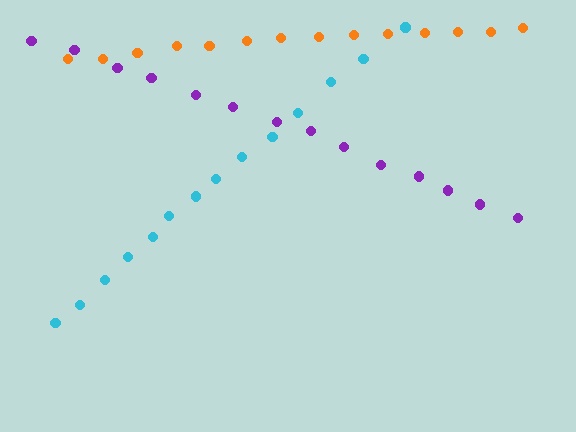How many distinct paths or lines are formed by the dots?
There are 3 distinct paths.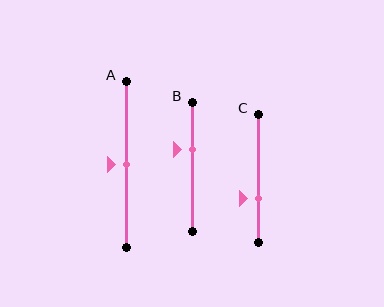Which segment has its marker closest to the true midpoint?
Segment A has its marker closest to the true midpoint.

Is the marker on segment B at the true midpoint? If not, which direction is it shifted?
No, the marker on segment B is shifted upward by about 14% of the segment length.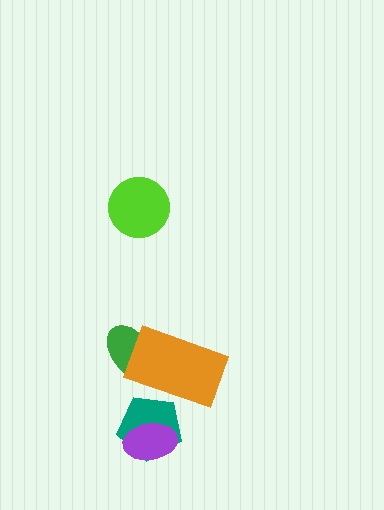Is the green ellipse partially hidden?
Yes, it is partially covered by another shape.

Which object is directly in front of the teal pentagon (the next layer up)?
The purple ellipse is directly in front of the teal pentagon.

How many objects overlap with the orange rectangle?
2 objects overlap with the orange rectangle.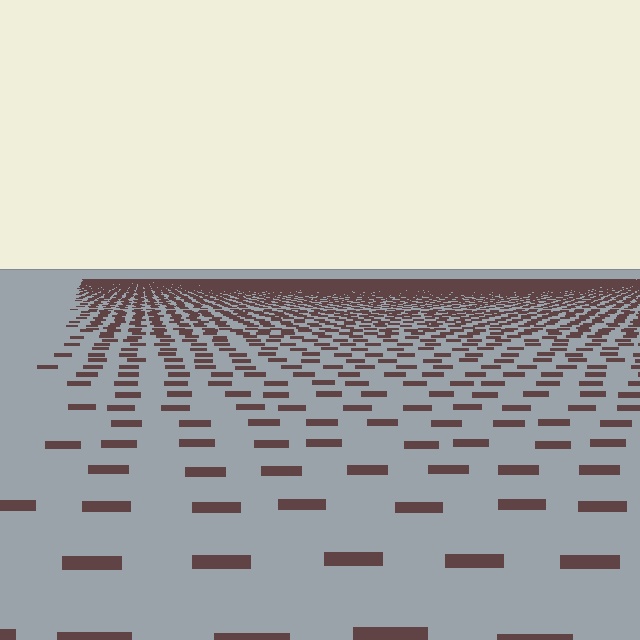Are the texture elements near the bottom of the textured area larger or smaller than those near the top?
Larger. Near the bottom, elements are closer to the viewer and appear at a bigger on-screen size.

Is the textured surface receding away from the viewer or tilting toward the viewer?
The surface is receding away from the viewer. Texture elements get smaller and denser toward the top.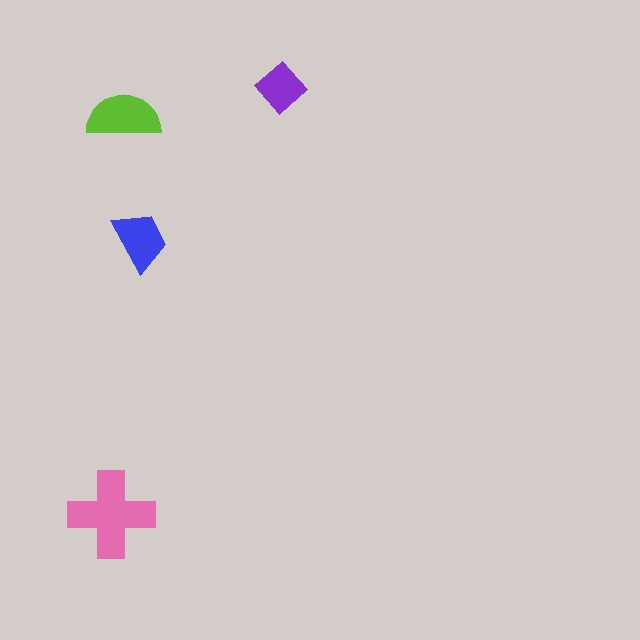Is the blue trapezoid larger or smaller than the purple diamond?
Larger.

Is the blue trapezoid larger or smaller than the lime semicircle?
Smaller.